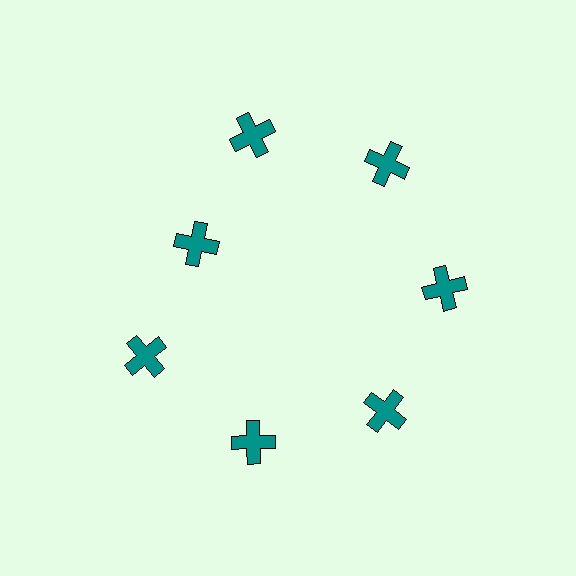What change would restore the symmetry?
The symmetry would be restored by moving it outward, back onto the ring so that all 7 crosses sit at equal angles and equal distance from the center.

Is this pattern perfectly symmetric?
No. The 7 teal crosses are arranged in a ring, but one element near the 10 o'clock position is pulled inward toward the center, breaking the 7-fold rotational symmetry.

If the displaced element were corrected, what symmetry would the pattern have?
It would have 7-fold rotational symmetry — the pattern would map onto itself every 51 degrees.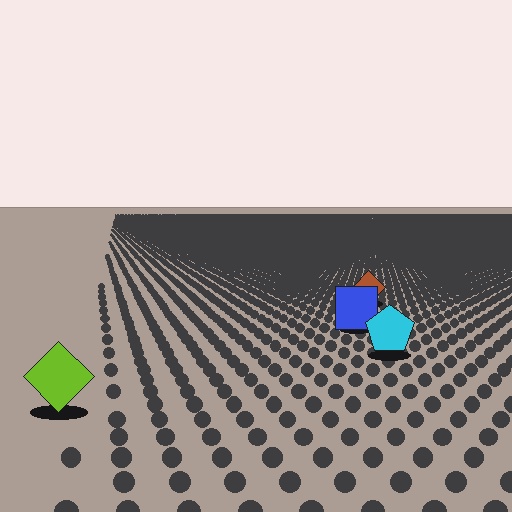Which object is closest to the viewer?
The lime diamond is closest. The texture marks near it are larger and more spread out.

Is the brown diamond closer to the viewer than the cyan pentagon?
No. The cyan pentagon is closer — you can tell from the texture gradient: the ground texture is coarser near it.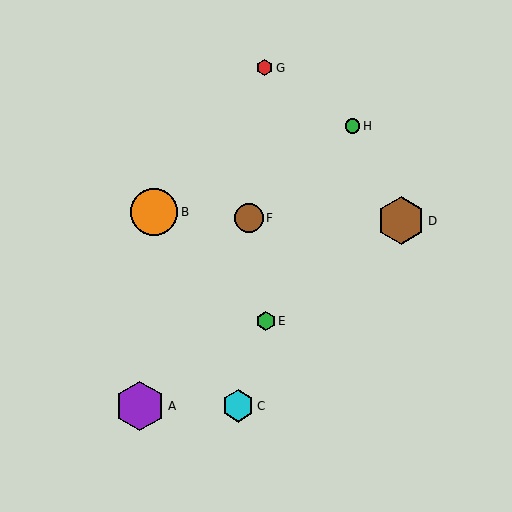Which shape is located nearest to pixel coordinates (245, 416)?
The cyan hexagon (labeled C) at (238, 406) is nearest to that location.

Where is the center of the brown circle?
The center of the brown circle is at (249, 218).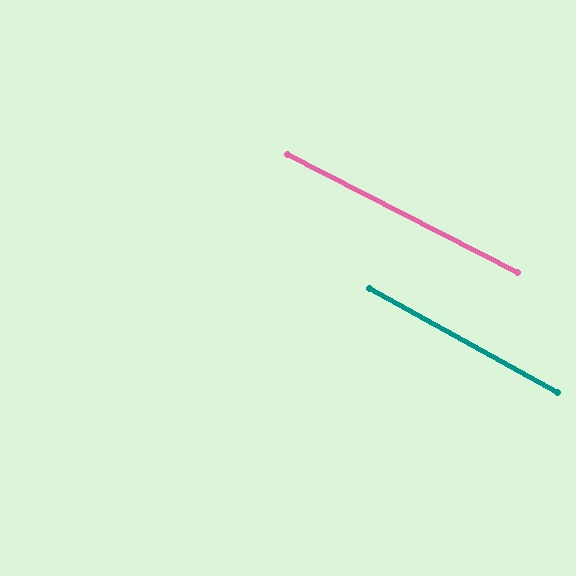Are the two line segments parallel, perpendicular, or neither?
Parallel — their directions differ by only 1.8°.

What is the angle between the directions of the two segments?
Approximately 2 degrees.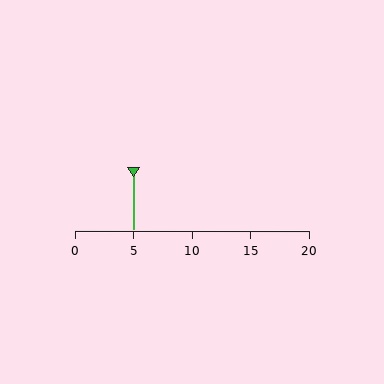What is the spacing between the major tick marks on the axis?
The major ticks are spaced 5 apart.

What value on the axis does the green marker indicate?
The marker indicates approximately 5.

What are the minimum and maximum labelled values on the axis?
The axis runs from 0 to 20.